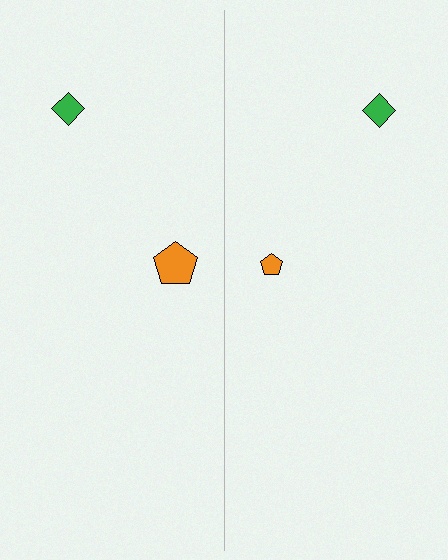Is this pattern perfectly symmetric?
No, the pattern is not perfectly symmetric. The orange pentagon on the right side has a different size than its mirror counterpart.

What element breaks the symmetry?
The orange pentagon on the right side has a different size than its mirror counterpart.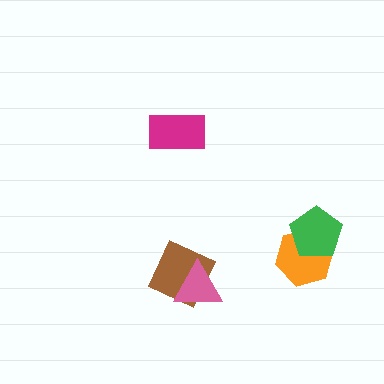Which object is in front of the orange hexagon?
The green pentagon is in front of the orange hexagon.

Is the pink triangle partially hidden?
No, no other shape covers it.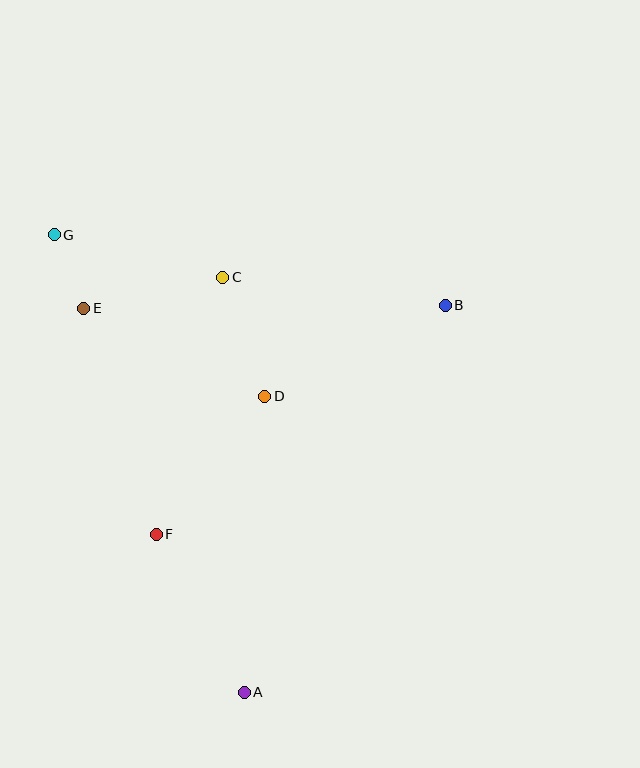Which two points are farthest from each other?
Points A and G are farthest from each other.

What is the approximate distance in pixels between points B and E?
The distance between B and E is approximately 361 pixels.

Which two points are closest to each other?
Points E and G are closest to each other.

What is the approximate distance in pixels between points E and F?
The distance between E and F is approximately 237 pixels.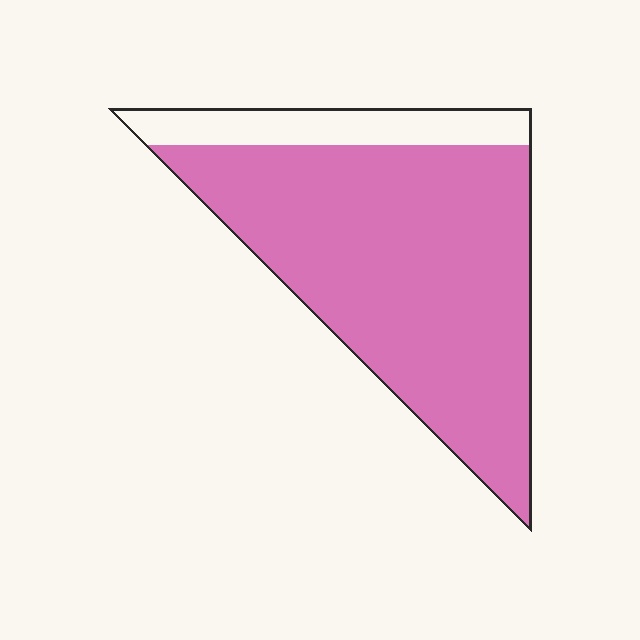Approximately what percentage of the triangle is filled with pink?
Approximately 85%.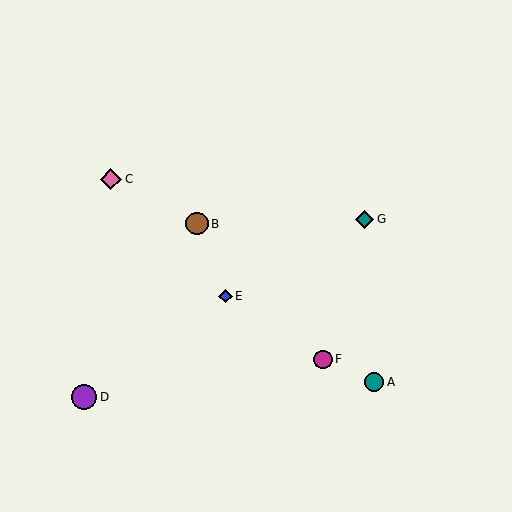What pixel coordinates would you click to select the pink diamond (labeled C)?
Click at (111, 179) to select the pink diamond C.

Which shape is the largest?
The purple circle (labeled D) is the largest.